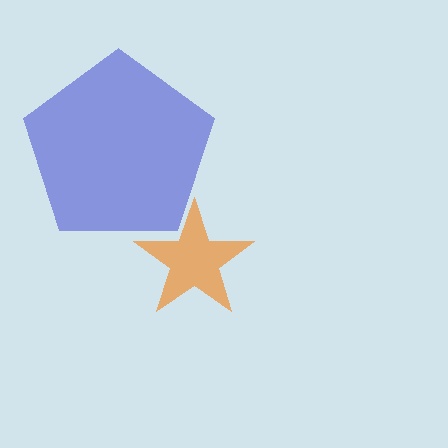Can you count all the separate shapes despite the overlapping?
Yes, there are 2 separate shapes.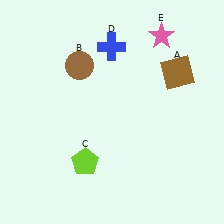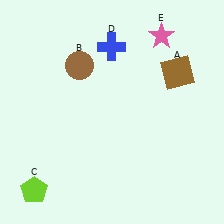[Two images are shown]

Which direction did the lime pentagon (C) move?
The lime pentagon (C) moved left.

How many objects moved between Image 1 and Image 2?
1 object moved between the two images.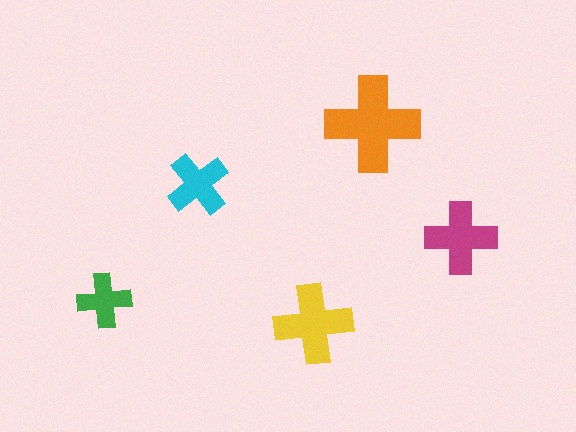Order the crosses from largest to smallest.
the orange one, the yellow one, the magenta one, the cyan one, the green one.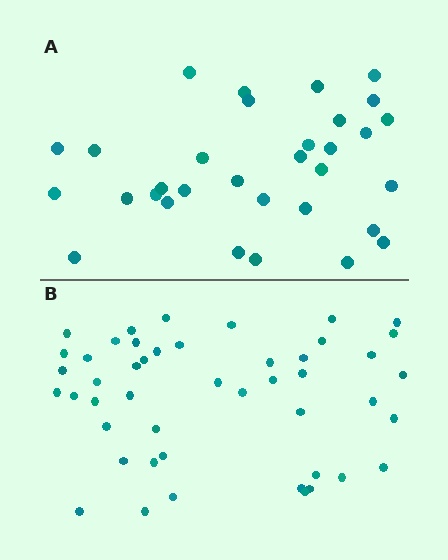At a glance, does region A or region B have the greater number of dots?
Region B (the bottom region) has more dots.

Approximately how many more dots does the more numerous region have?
Region B has approximately 15 more dots than region A.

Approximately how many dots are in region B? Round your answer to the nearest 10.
About 50 dots. (The exact count is 47, which rounds to 50.)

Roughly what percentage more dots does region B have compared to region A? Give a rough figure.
About 45% more.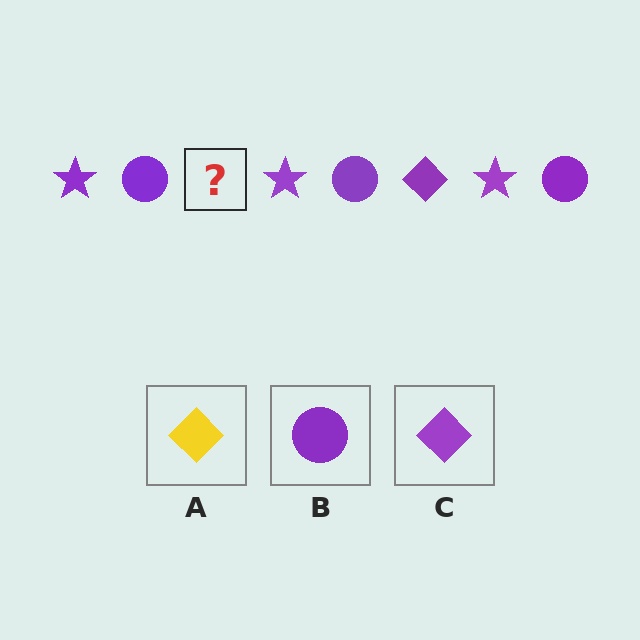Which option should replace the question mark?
Option C.